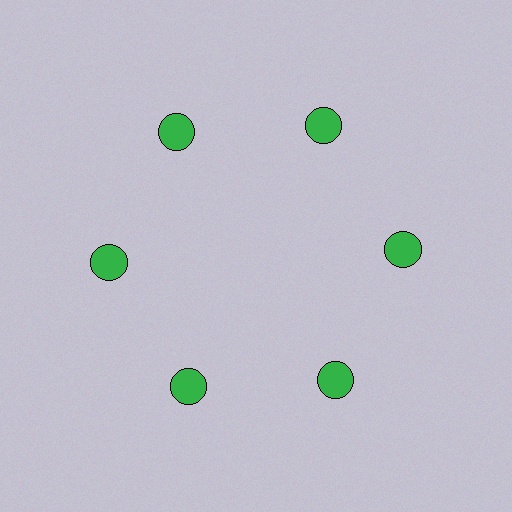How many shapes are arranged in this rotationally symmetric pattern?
There are 6 shapes, arranged in 6 groups of 1.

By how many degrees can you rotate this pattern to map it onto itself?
The pattern maps onto itself every 60 degrees of rotation.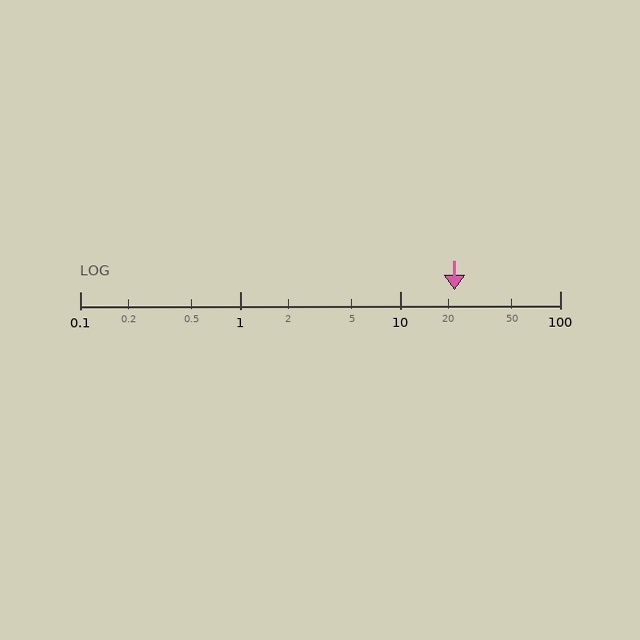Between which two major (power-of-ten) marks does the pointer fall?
The pointer is between 10 and 100.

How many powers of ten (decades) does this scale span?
The scale spans 3 decades, from 0.1 to 100.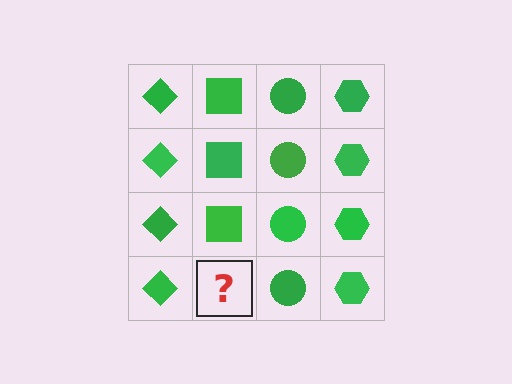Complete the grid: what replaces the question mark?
The question mark should be replaced with a green square.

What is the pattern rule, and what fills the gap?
The rule is that each column has a consistent shape. The gap should be filled with a green square.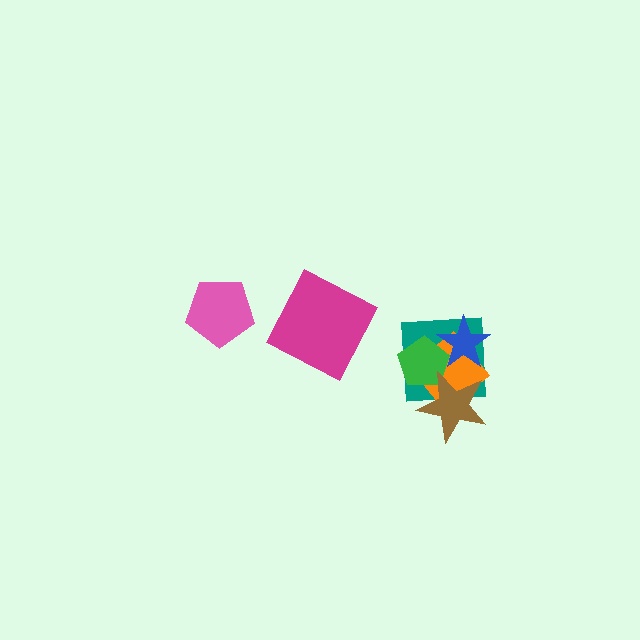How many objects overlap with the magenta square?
0 objects overlap with the magenta square.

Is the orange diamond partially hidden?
Yes, it is partially covered by another shape.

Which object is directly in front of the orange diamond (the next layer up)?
The green pentagon is directly in front of the orange diamond.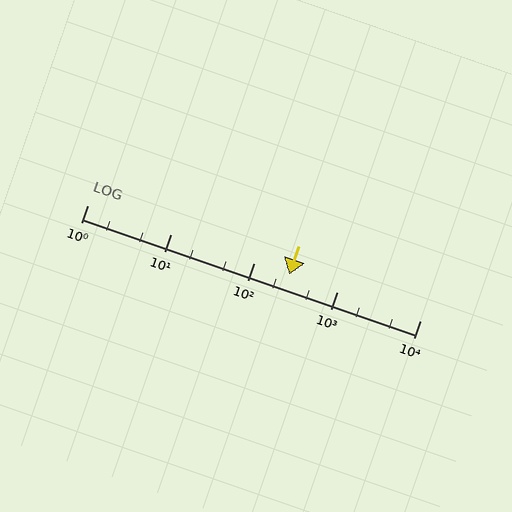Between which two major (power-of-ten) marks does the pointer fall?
The pointer is between 100 and 1000.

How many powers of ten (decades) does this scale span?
The scale spans 4 decades, from 1 to 10000.